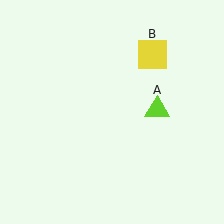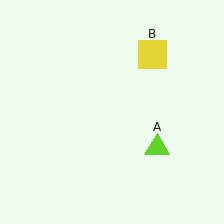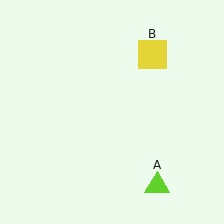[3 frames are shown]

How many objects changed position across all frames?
1 object changed position: lime triangle (object A).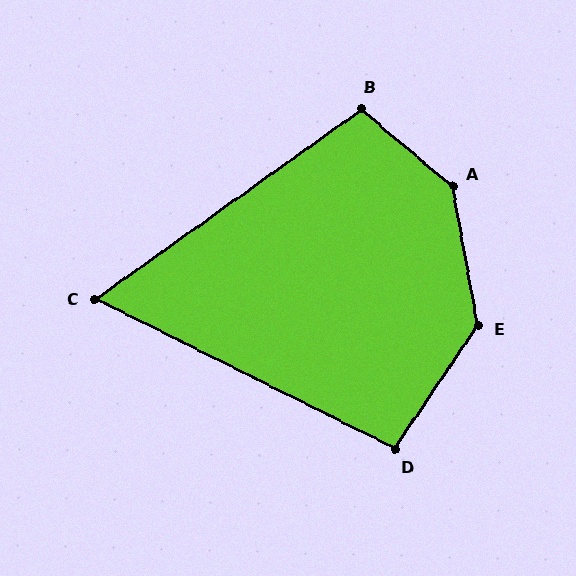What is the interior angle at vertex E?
Approximately 136 degrees (obtuse).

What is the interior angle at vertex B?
Approximately 104 degrees (obtuse).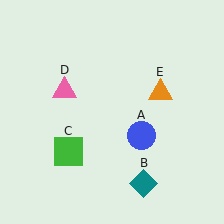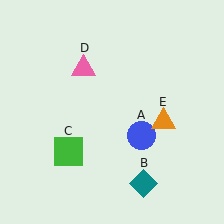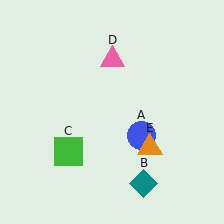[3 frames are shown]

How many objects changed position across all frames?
2 objects changed position: pink triangle (object D), orange triangle (object E).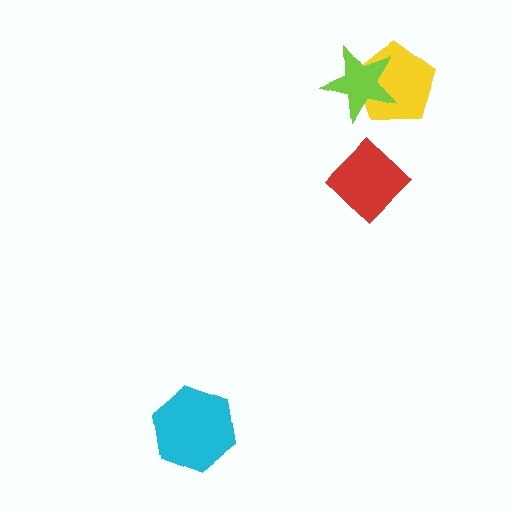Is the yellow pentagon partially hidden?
Yes, it is partially covered by another shape.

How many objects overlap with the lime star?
1 object overlaps with the lime star.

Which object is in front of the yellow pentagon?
The lime star is in front of the yellow pentagon.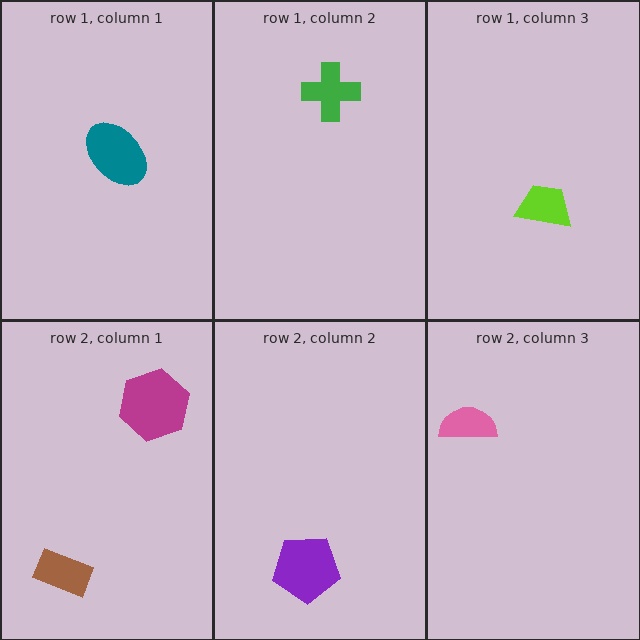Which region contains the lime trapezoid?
The row 1, column 3 region.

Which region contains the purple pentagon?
The row 2, column 2 region.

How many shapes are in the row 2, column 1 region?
2.